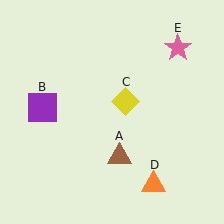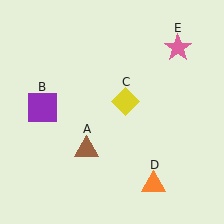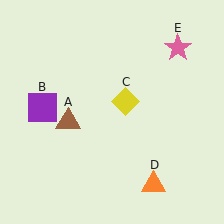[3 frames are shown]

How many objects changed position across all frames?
1 object changed position: brown triangle (object A).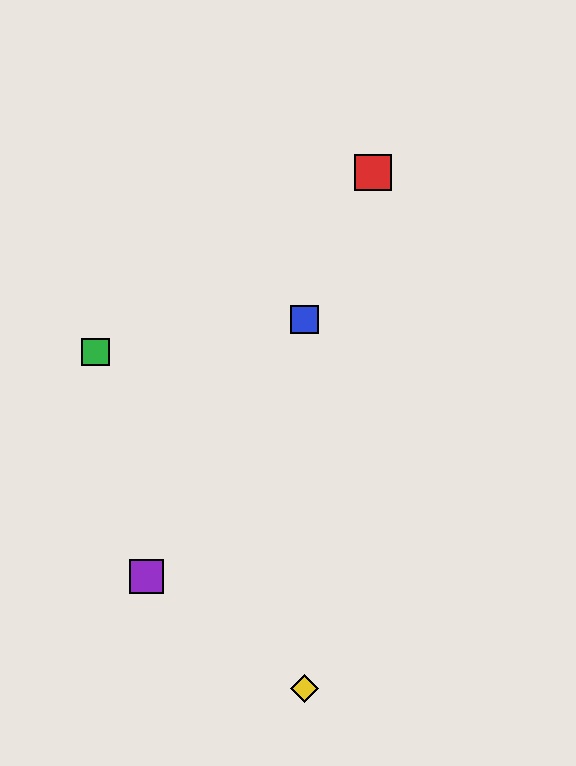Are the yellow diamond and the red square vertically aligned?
No, the yellow diamond is at x≈304 and the red square is at x≈373.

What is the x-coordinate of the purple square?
The purple square is at x≈147.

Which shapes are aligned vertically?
The blue square, the yellow diamond are aligned vertically.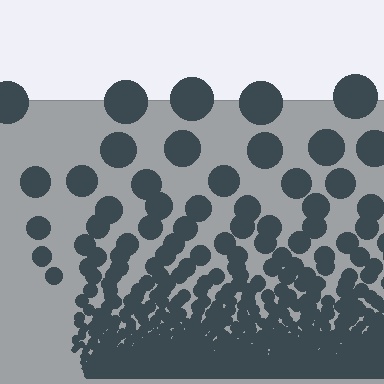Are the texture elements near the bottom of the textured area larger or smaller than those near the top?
Smaller. The gradient is inverted — elements near the bottom are smaller and denser.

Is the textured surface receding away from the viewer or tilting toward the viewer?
The surface appears to tilt toward the viewer. Texture elements get larger and sparser toward the top.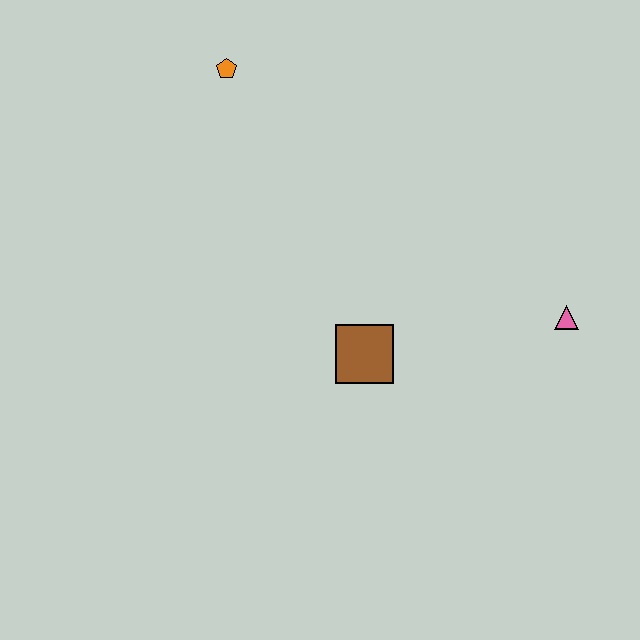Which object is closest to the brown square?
The pink triangle is closest to the brown square.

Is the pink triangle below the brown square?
No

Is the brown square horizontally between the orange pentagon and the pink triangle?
Yes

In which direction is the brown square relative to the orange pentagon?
The brown square is below the orange pentagon.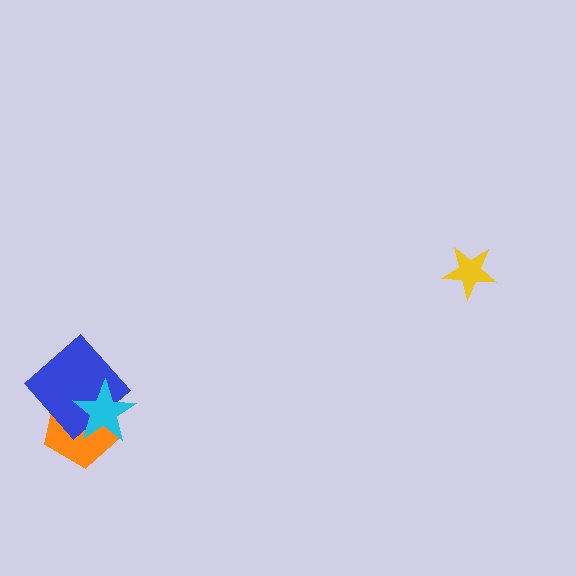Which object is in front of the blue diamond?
The cyan star is in front of the blue diamond.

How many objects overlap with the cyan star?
2 objects overlap with the cyan star.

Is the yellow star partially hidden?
No, no other shape covers it.